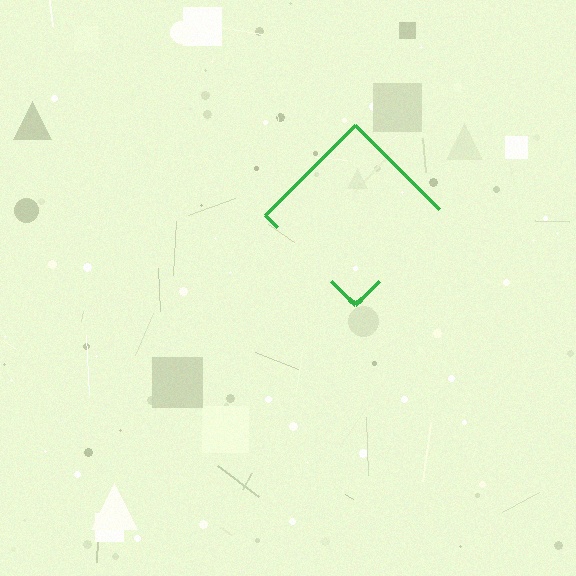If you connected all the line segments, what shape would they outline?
They would outline a diamond.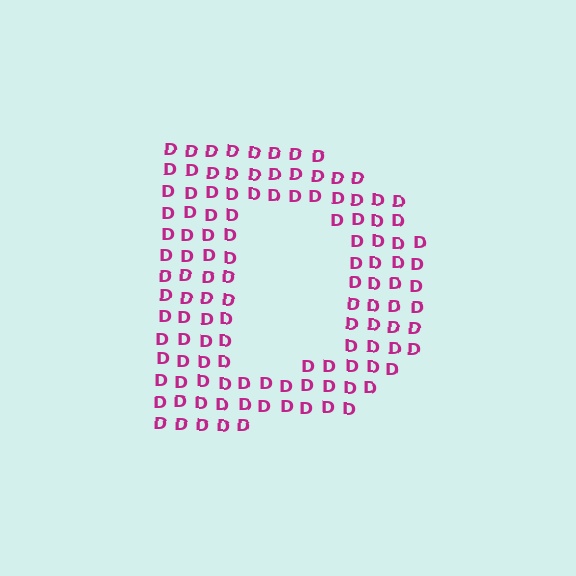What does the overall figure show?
The overall figure shows the letter D.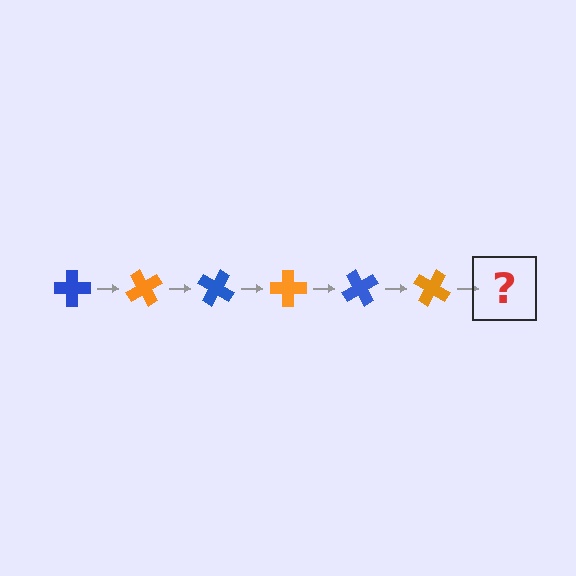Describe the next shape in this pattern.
It should be a blue cross, rotated 360 degrees from the start.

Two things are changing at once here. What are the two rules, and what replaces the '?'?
The two rules are that it rotates 60 degrees each step and the color cycles through blue and orange. The '?' should be a blue cross, rotated 360 degrees from the start.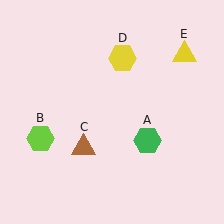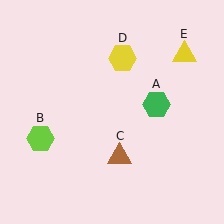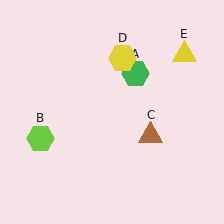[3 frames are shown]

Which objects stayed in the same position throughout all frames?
Lime hexagon (object B) and yellow hexagon (object D) and yellow triangle (object E) remained stationary.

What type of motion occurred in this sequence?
The green hexagon (object A), brown triangle (object C) rotated counterclockwise around the center of the scene.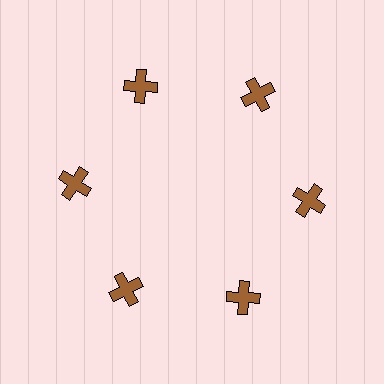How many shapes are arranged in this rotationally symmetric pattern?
There are 6 shapes, arranged in 6 groups of 1.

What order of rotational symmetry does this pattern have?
This pattern has 6-fold rotational symmetry.